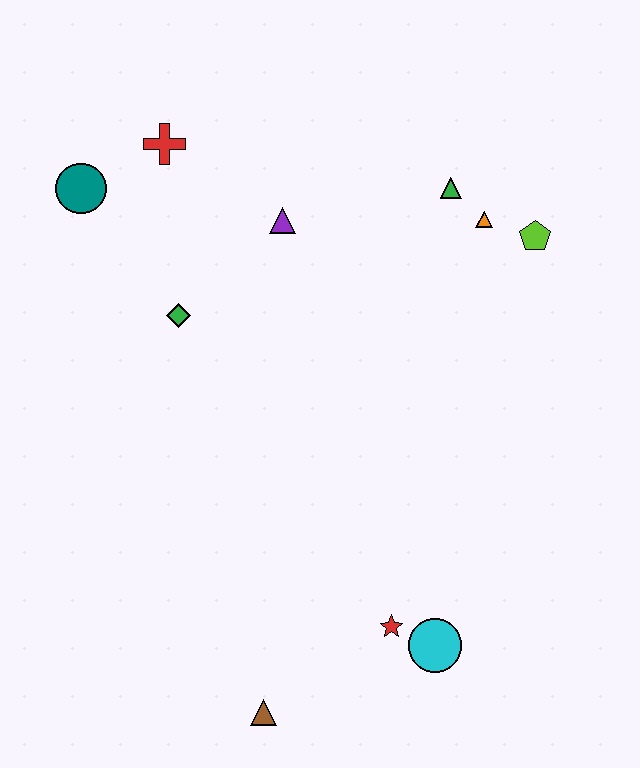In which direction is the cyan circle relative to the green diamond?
The cyan circle is below the green diamond.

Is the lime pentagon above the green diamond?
Yes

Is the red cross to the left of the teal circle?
No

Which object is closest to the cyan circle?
The red star is closest to the cyan circle.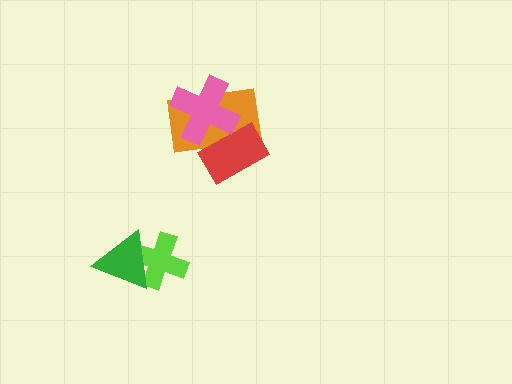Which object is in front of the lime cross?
The green triangle is in front of the lime cross.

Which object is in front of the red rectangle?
The pink cross is in front of the red rectangle.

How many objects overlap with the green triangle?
1 object overlaps with the green triangle.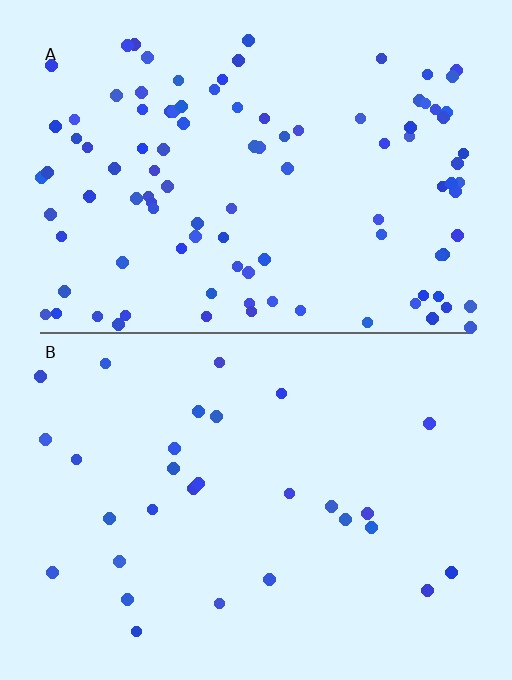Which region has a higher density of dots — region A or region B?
A (the top).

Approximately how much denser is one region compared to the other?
Approximately 3.5× — region A over region B.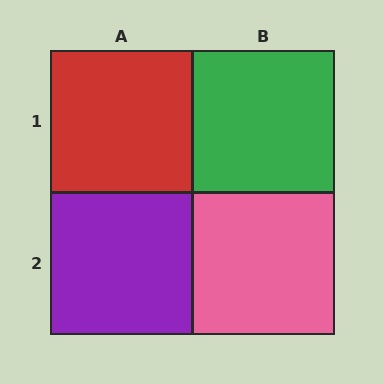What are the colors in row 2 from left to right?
Purple, pink.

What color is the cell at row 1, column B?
Green.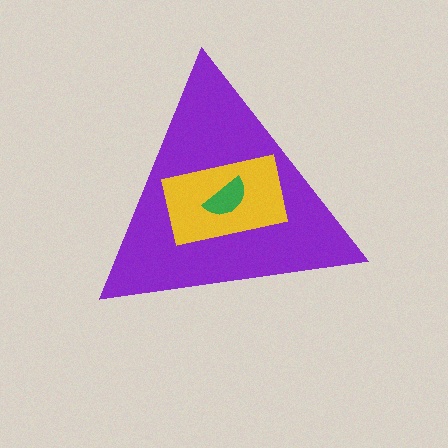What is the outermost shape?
The purple triangle.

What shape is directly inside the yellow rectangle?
The green semicircle.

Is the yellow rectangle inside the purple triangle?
Yes.